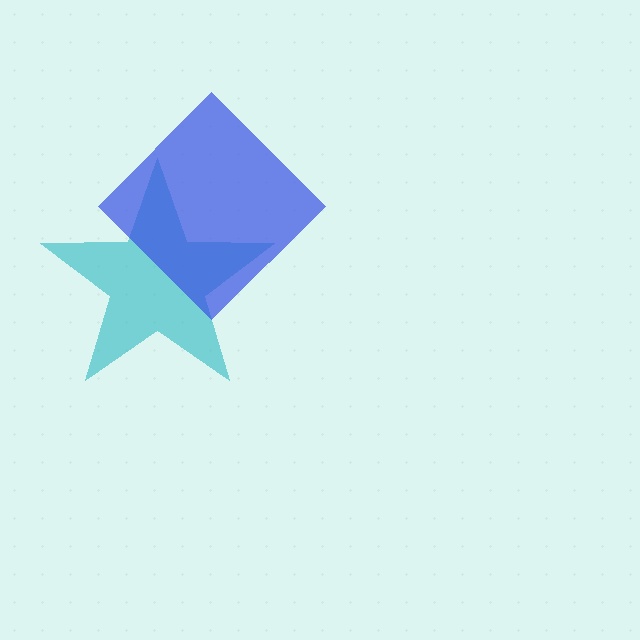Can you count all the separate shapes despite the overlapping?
Yes, there are 2 separate shapes.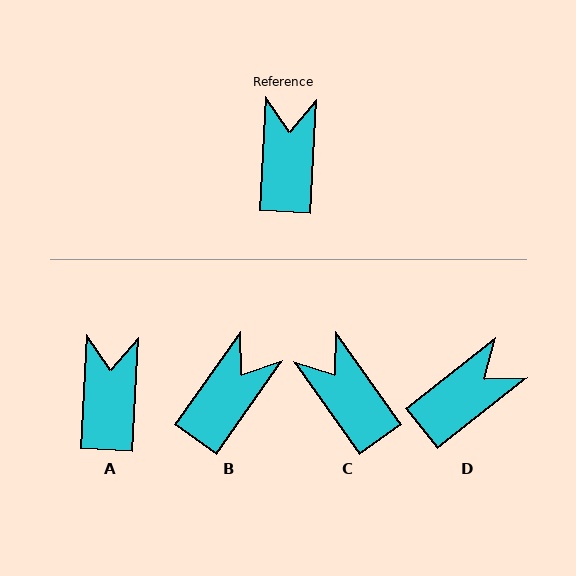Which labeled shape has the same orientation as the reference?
A.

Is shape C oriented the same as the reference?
No, it is off by about 39 degrees.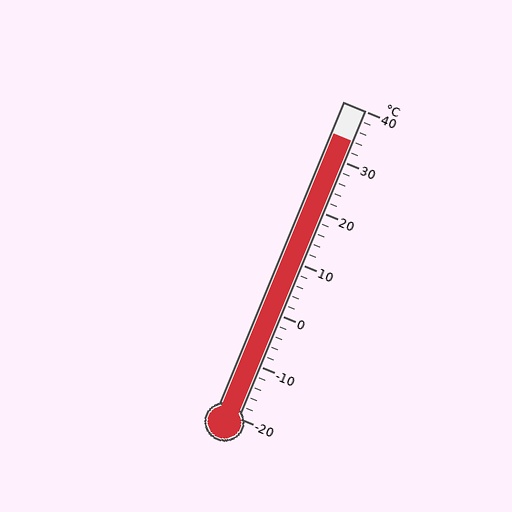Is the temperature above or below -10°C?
The temperature is above -10°C.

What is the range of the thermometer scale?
The thermometer scale ranges from -20°C to 40°C.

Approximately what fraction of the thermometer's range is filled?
The thermometer is filled to approximately 90% of its range.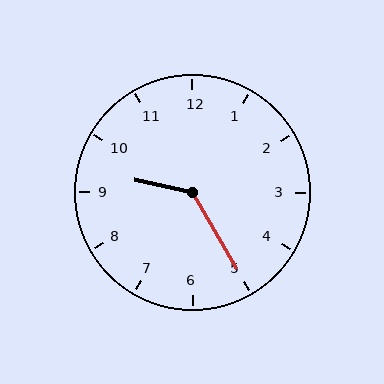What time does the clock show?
9:25.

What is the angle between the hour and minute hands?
Approximately 132 degrees.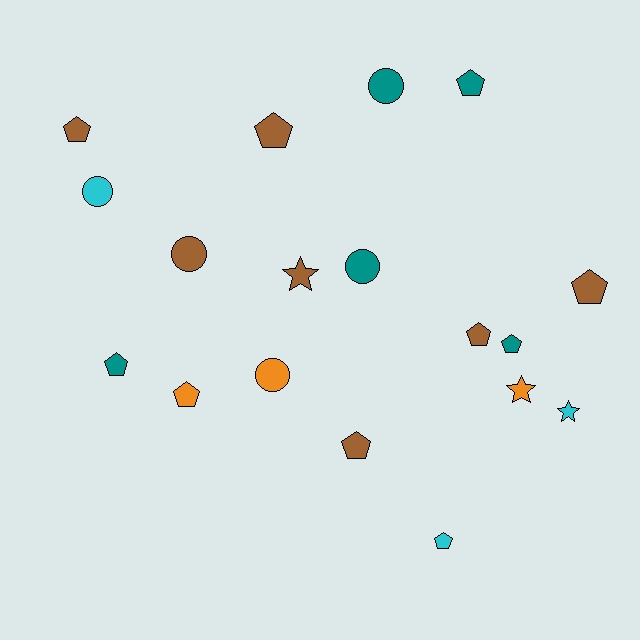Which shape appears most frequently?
Pentagon, with 10 objects.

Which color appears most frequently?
Brown, with 7 objects.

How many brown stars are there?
There is 1 brown star.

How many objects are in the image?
There are 18 objects.